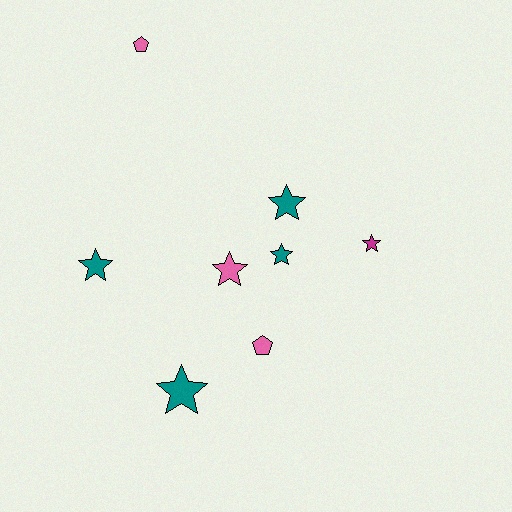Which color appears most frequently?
Teal, with 4 objects.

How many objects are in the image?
There are 8 objects.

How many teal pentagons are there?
There are no teal pentagons.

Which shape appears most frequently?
Star, with 6 objects.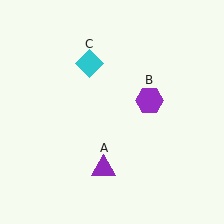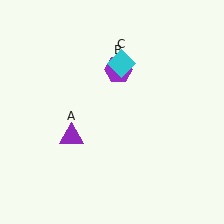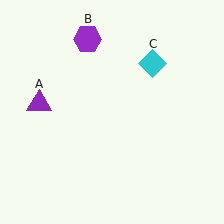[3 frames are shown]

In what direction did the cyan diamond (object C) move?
The cyan diamond (object C) moved right.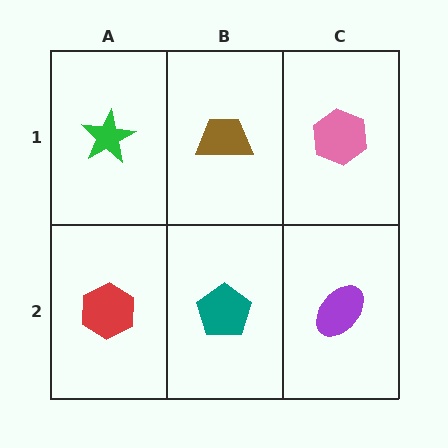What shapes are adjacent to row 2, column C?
A pink hexagon (row 1, column C), a teal pentagon (row 2, column B).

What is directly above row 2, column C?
A pink hexagon.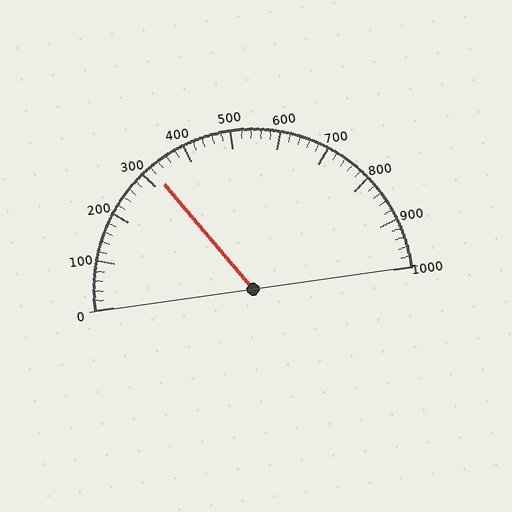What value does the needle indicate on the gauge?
The needle indicates approximately 320.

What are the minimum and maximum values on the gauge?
The gauge ranges from 0 to 1000.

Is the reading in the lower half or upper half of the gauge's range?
The reading is in the lower half of the range (0 to 1000).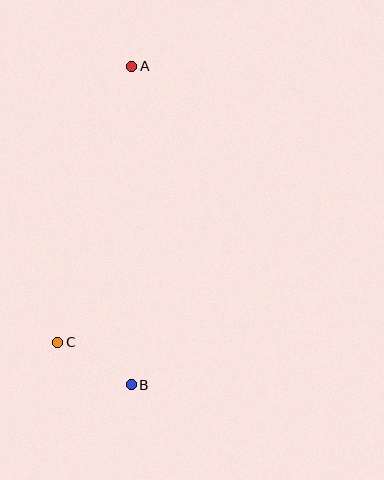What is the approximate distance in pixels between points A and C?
The distance between A and C is approximately 286 pixels.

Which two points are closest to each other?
Points B and C are closest to each other.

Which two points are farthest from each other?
Points A and B are farthest from each other.